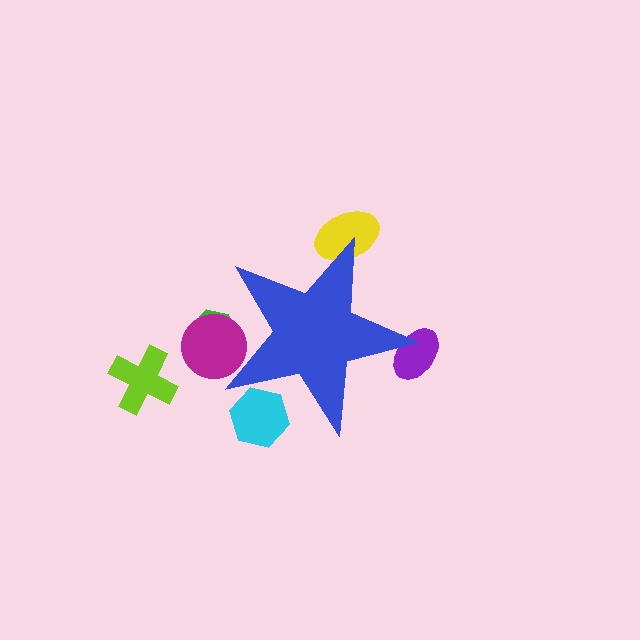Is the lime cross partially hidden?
No, the lime cross is fully visible.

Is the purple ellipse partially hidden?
Yes, the purple ellipse is partially hidden behind the blue star.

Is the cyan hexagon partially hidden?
Yes, the cyan hexagon is partially hidden behind the blue star.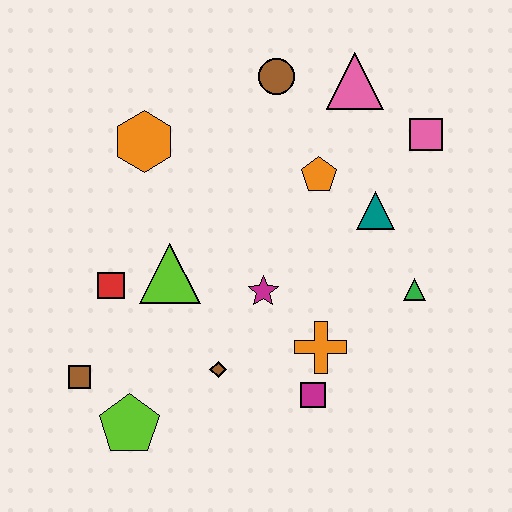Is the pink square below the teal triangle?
No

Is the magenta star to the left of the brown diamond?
No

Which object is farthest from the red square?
The pink square is farthest from the red square.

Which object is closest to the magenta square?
The orange cross is closest to the magenta square.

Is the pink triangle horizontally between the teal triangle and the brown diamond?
Yes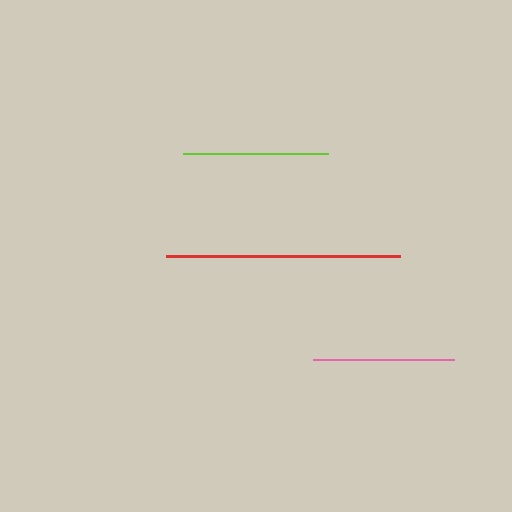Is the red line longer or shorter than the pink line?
The red line is longer than the pink line.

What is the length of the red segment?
The red segment is approximately 234 pixels long.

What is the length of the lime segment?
The lime segment is approximately 145 pixels long.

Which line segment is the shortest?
The pink line is the shortest at approximately 141 pixels.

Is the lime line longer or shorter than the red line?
The red line is longer than the lime line.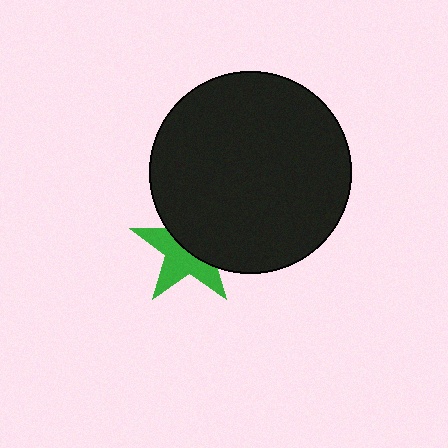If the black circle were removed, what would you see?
You would see the complete green star.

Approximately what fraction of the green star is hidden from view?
Roughly 49% of the green star is hidden behind the black circle.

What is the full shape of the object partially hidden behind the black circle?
The partially hidden object is a green star.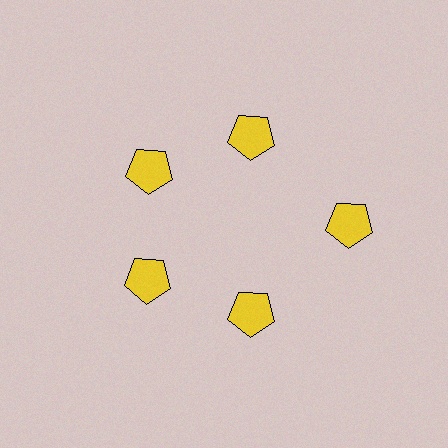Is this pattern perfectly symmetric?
No. The 5 yellow pentagons are arranged in a ring, but one element near the 3 o'clock position is pushed outward from the center, breaking the 5-fold rotational symmetry.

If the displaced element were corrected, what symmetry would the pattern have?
It would have 5-fold rotational symmetry — the pattern would map onto itself every 72 degrees.